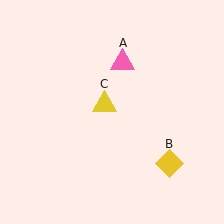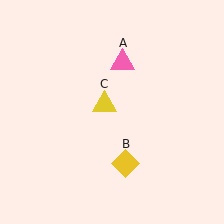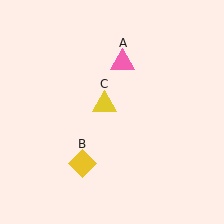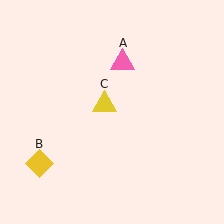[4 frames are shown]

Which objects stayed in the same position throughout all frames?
Pink triangle (object A) and yellow triangle (object C) remained stationary.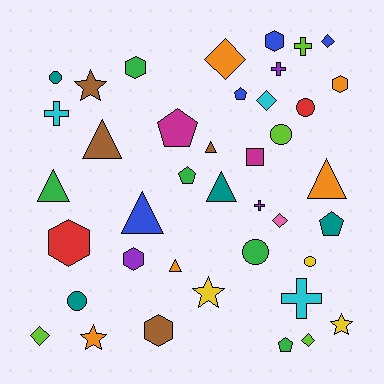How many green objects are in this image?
There are 5 green objects.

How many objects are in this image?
There are 40 objects.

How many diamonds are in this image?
There are 6 diamonds.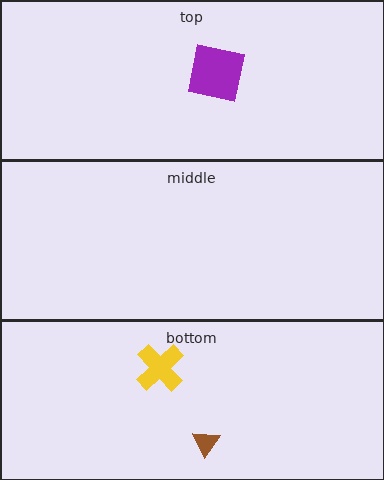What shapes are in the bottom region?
The yellow cross, the brown triangle.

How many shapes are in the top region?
1.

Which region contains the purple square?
The top region.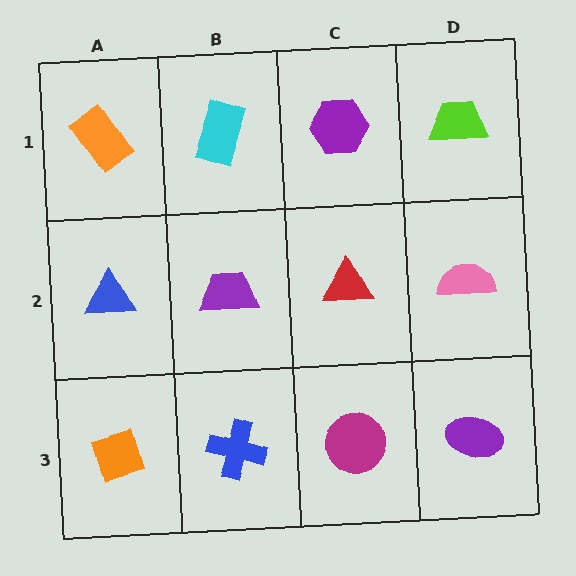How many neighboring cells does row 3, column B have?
3.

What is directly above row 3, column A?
A blue triangle.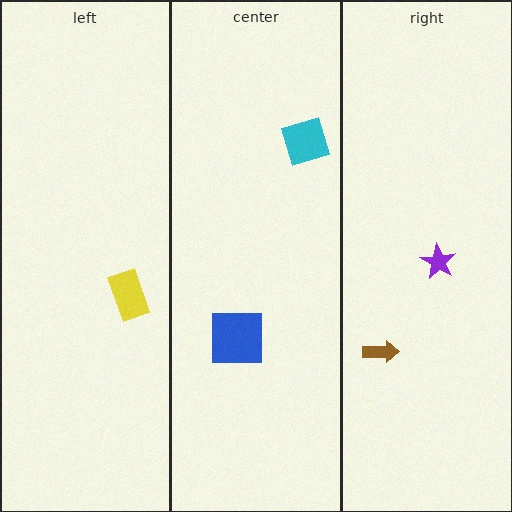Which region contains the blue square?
The center region.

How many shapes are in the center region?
2.